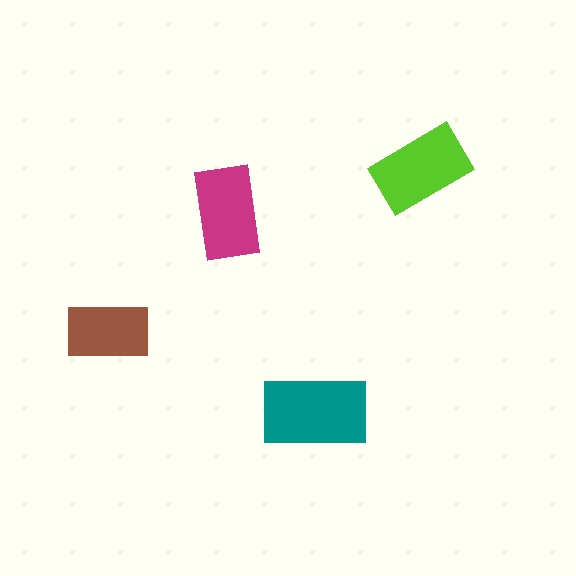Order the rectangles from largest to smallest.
the teal one, the lime one, the magenta one, the brown one.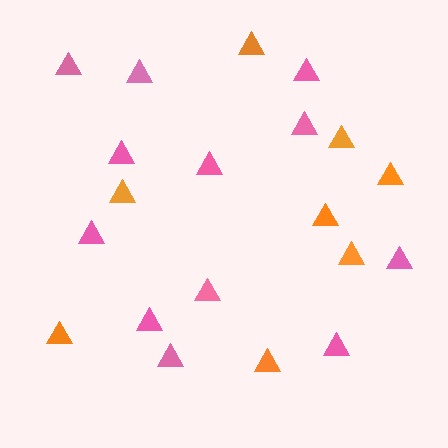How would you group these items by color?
There are 2 groups: one group of pink triangles (12) and one group of orange triangles (8).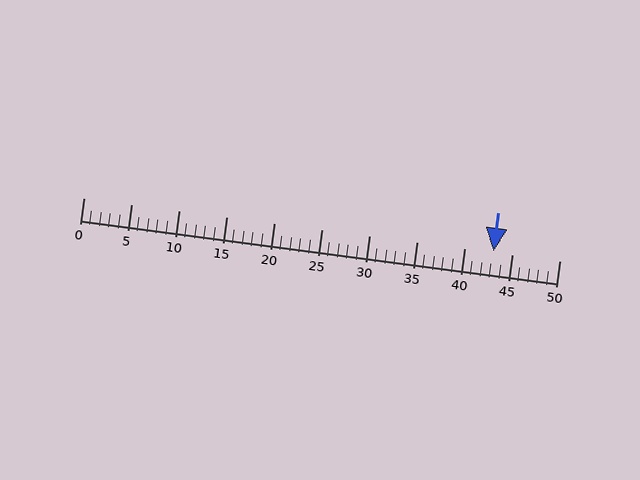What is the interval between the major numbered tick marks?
The major tick marks are spaced 5 units apart.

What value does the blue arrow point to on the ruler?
The blue arrow points to approximately 43.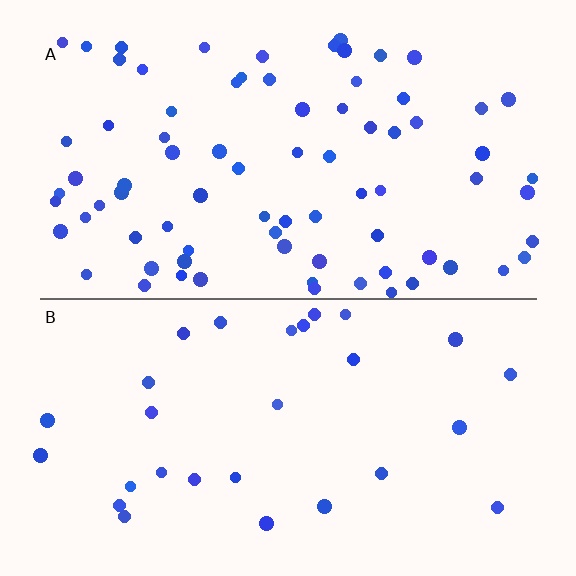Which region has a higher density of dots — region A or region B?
A (the top).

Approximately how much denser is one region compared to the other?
Approximately 2.8× — region A over region B.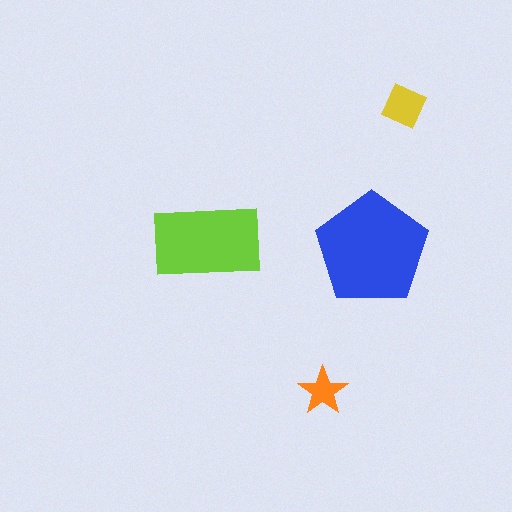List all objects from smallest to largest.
The orange star, the yellow square, the lime rectangle, the blue pentagon.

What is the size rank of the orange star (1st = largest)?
4th.